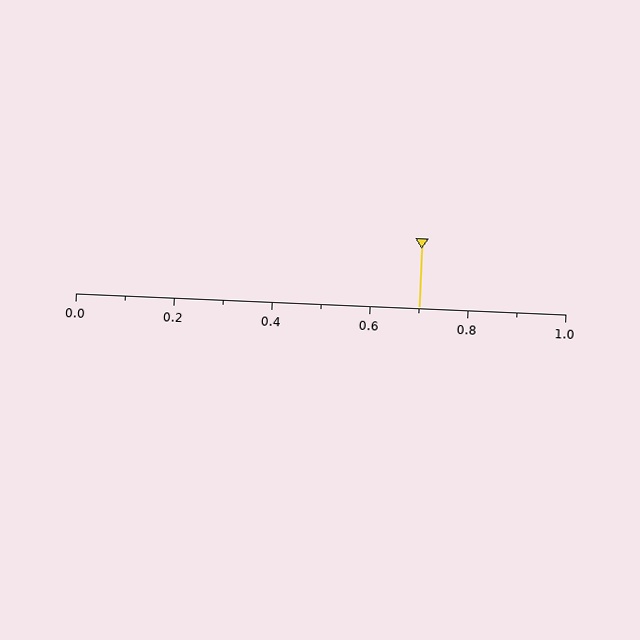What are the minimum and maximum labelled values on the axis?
The axis runs from 0.0 to 1.0.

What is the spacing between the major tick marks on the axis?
The major ticks are spaced 0.2 apart.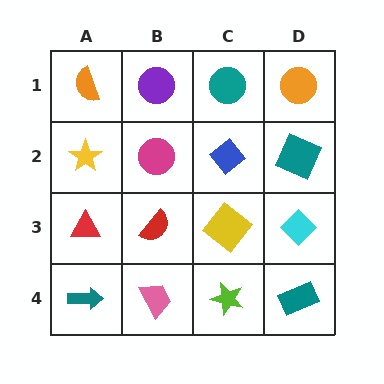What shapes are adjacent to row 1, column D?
A teal square (row 2, column D), a teal circle (row 1, column C).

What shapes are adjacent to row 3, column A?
A yellow star (row 2, column A), a teal arrow (row 4, column A), a red semicircle (row 3, column B).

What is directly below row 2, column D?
A cyan diamond.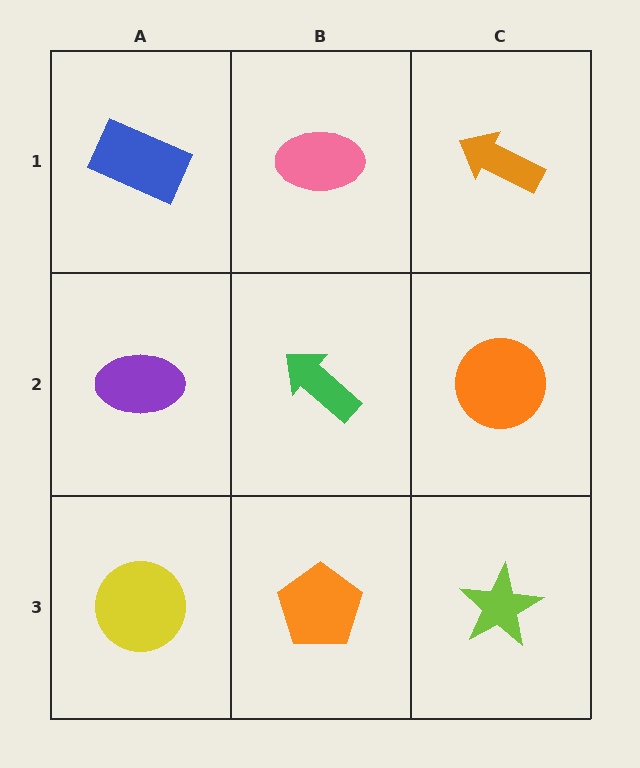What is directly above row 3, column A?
A purple ellipse.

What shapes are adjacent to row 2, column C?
An orange arrow (row 1, column C), a lime star (row 3, column C), a green arrow (row 2, column B).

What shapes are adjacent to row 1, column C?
An orange circle (row 2, column C), a pink ellipse (row 1, column B).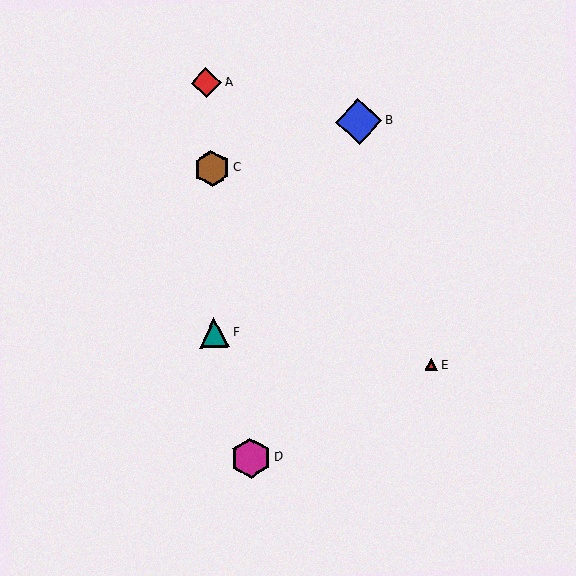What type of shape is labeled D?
Shape D is a magenta hexagon.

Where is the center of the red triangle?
The center of the red triangle is at (431, 365).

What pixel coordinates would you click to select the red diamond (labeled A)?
Click at (207, 83) to select the red diamond A.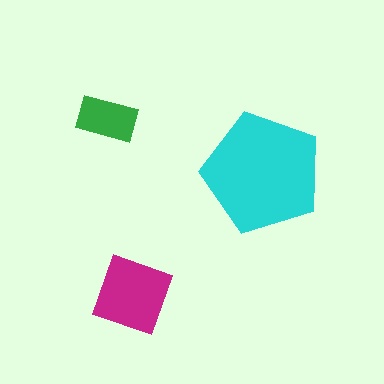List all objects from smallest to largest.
The green rectangle, the magenta diamond, the cyan pentagon.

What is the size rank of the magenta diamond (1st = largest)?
2nd.